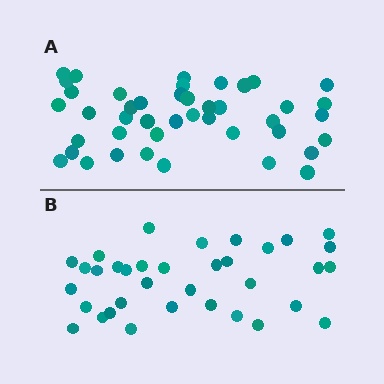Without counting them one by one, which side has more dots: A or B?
Region A (the top region) has more dots.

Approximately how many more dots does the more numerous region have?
Region A has roughly 8 or so more dots than region B.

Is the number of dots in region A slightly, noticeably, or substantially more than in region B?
Region A has only slightly more — the two regions are fairly close. The ratio is roughly 1.2 to 1.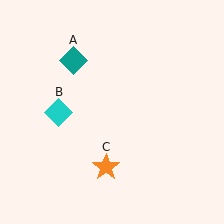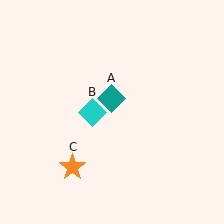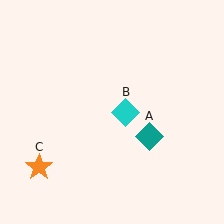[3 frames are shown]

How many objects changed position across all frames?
3 objects changed position: teal diamond (object A), cyan diamond (object B), orange star (object C).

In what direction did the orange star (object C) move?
The orange star (object C) moved left.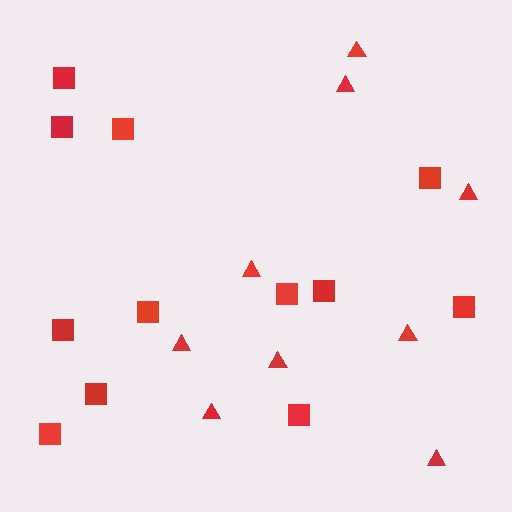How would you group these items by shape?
There are 2 groups: one group of triangles (9) and one group of squares (12).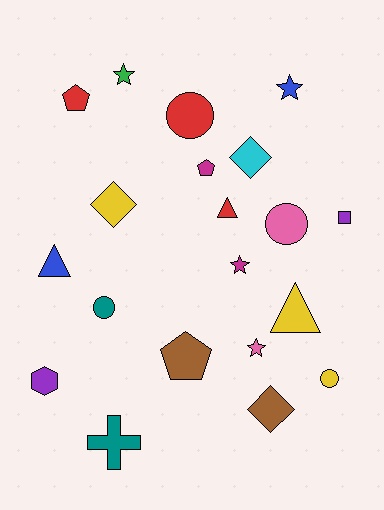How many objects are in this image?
There are 20 objects.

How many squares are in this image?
There is 1 square.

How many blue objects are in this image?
There are 2 blue objects.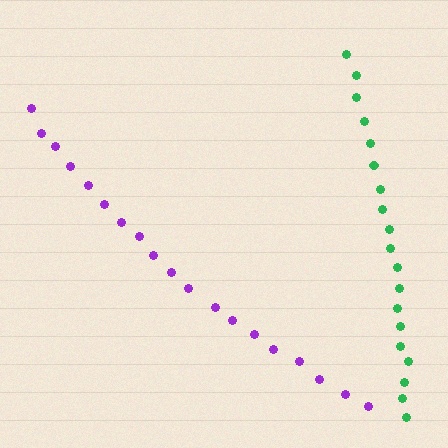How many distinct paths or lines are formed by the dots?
There are 2 distinct paths.